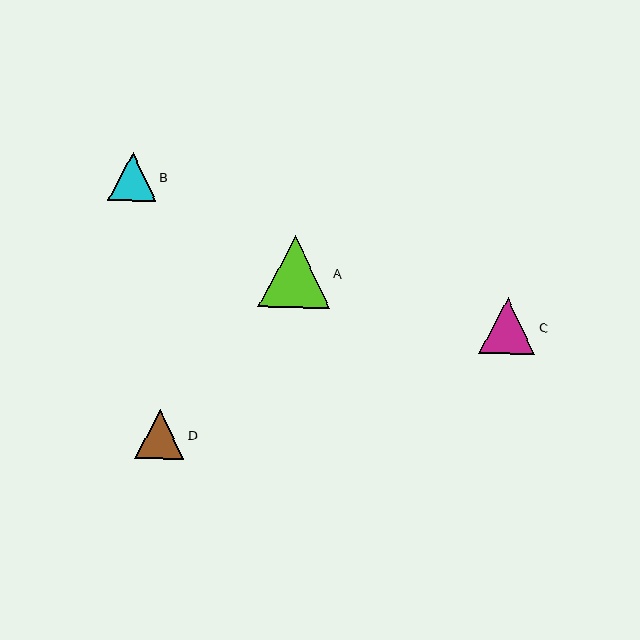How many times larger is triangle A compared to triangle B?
Triangle A is approximately 1.5 times the size of triangle B.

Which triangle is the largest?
Triangle A is the largest with a size of approximately 72 pixels.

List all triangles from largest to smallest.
From largest to smallest: A, C, D, B.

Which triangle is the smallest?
Triangle B is the smallest with a size of approximately 48 pixels.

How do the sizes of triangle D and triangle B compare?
Triangle D and triangle B are approximately the same size.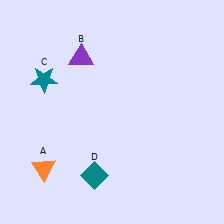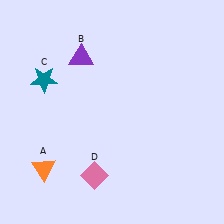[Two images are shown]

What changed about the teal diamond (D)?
In Image 1, D is teal. In Image 2, it changed to pink.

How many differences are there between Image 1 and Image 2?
There is 1 difference between the two images.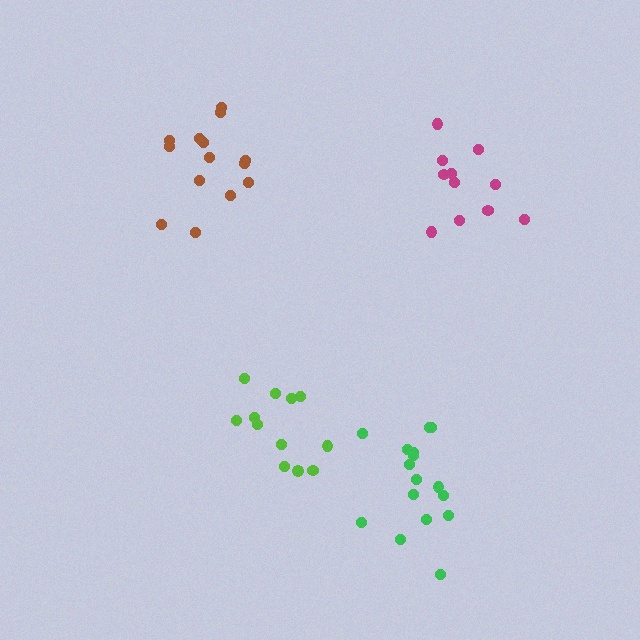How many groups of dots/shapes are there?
There are 4 groups.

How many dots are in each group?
Group 1: 12 dots, Group 2: 11 dots, Group 3: 14 dots, Group 4: 16 dots (53 total).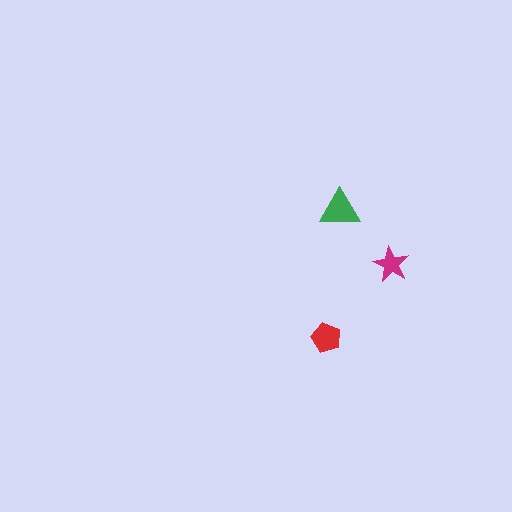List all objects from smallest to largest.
The magenta star, the red pentagon, the green triangle.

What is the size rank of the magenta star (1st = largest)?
3rd.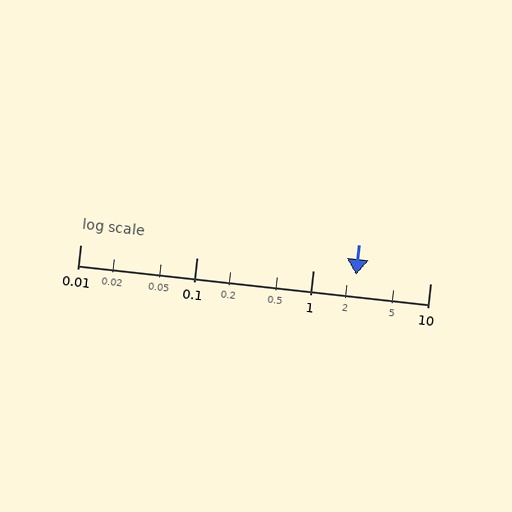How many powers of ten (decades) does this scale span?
The scale spans 3 decades, from 0.01 to 10.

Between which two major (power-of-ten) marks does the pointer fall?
The pointer is between 1 and 10.